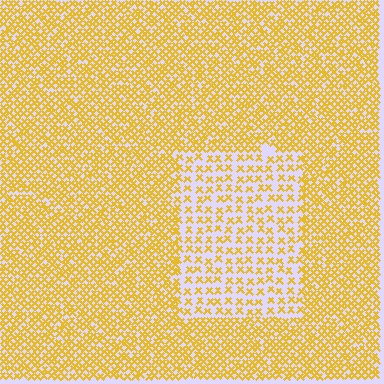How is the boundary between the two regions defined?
The boundary is defined by a change in element density (approximately 2.2x ratio). All elements are the same color, size, and shape.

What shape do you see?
I see a rectangle.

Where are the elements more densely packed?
The elements are more densely packed outside the rectangle boundary.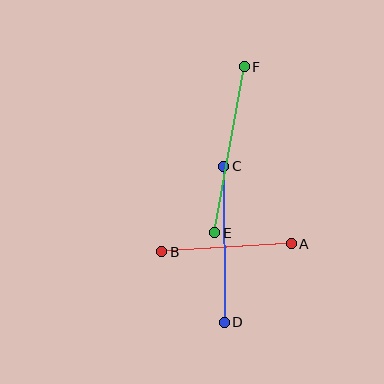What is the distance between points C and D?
The distance is approximately 156 pixels.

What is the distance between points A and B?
The distance is approximately 130 pixels.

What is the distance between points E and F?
The distance is approximately 169 pixels.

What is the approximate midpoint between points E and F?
The midpoint is at approximately (229, 150) pixels.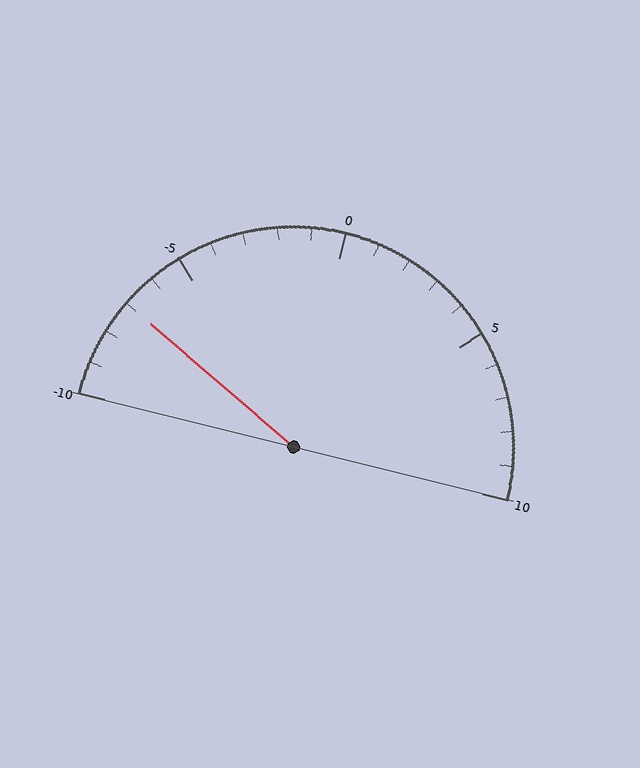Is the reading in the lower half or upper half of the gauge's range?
The reading is in the lower half of the range (-10 to 10).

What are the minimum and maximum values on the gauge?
The gauge ranges from -10 to 10.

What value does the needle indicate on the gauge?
The needle indicates approximately -7.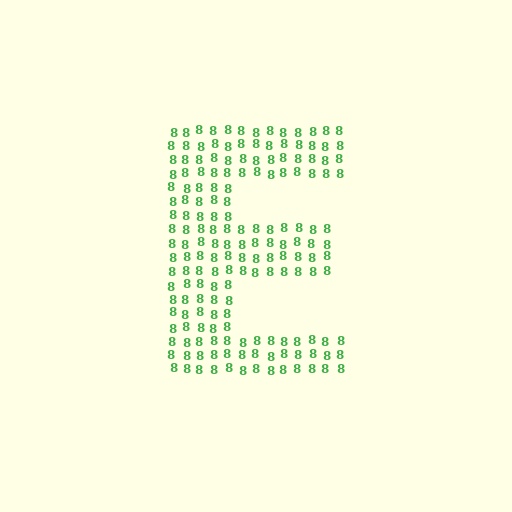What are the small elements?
The small elements are digit 8's.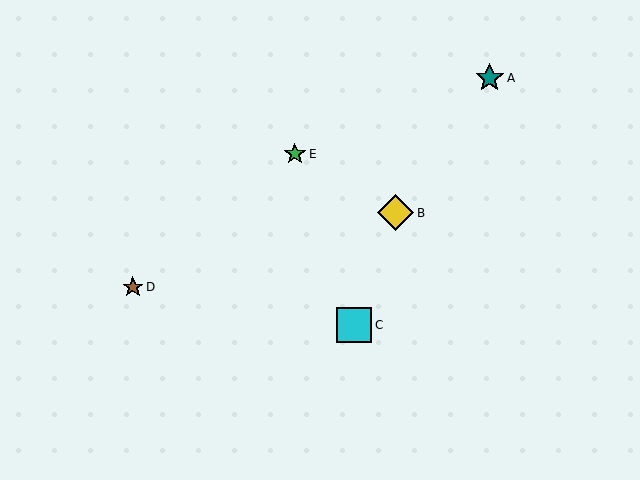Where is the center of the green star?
The center of the green star is at (295, 154).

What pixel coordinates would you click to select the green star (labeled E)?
Click at (295, 154) to select the green star E.